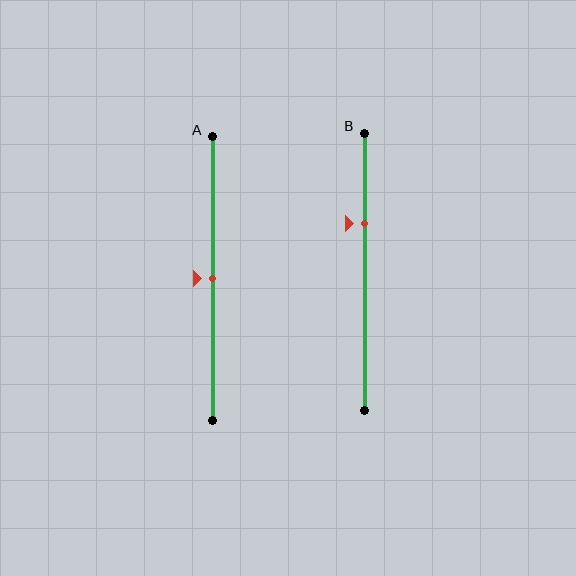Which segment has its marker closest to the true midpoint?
Segment A has its marker closest to the true midpoint.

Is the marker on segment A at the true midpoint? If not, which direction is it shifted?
Yes, the marker on segment A is at the true midpoint.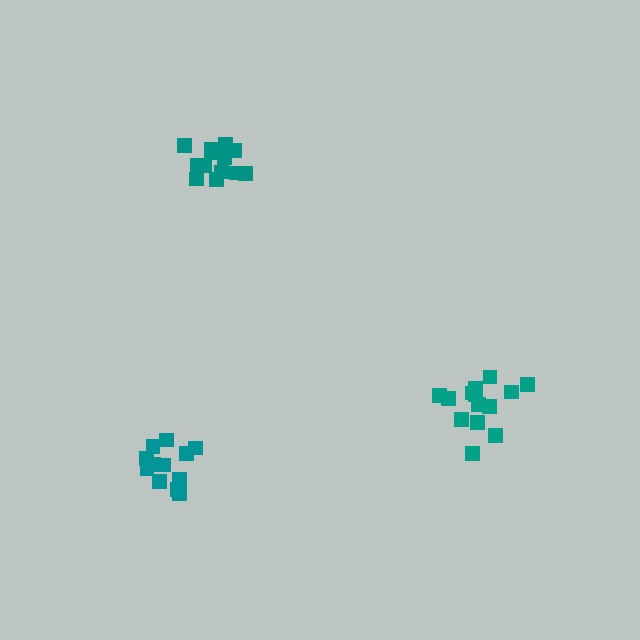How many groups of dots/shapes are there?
There are 3 groups.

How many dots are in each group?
Group 1: 14 dots, Group 2: 12 dots, Group 3: 14 dots (40 total).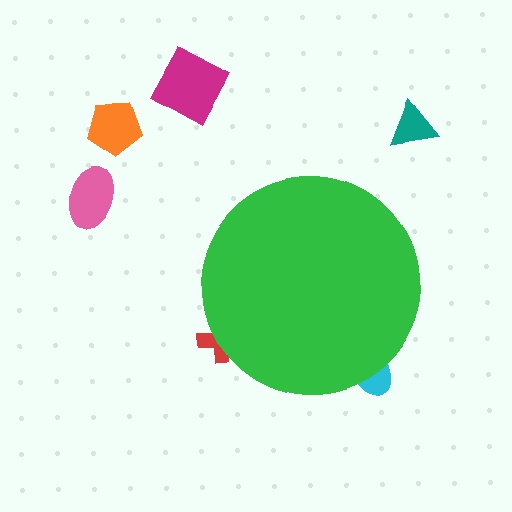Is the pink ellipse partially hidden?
No, the pink ellipse is fully visible.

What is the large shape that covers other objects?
A green circle.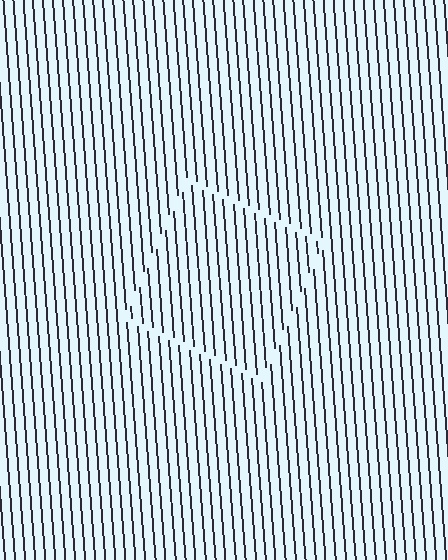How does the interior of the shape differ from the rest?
The interior of the shape contains the same grating, shifted by half a period — the contour is defined by the phase discontinuity where line-ends from the inner and outer gratings abut.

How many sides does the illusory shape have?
4 sides — the line-ends trace a square.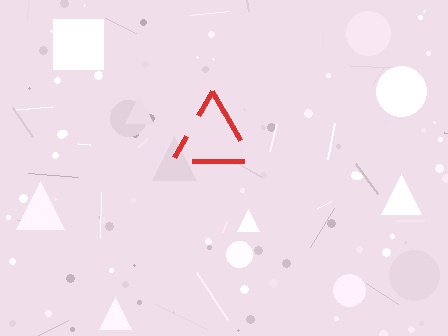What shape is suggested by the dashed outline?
The dashed outline suggests a triangle.